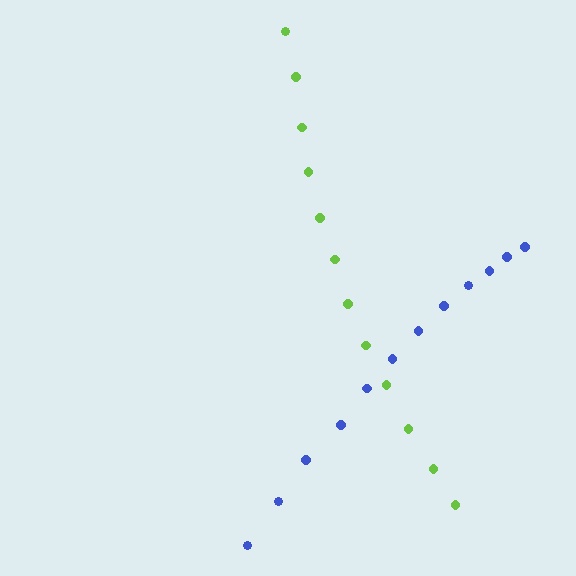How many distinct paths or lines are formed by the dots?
There are 2 distinct paths.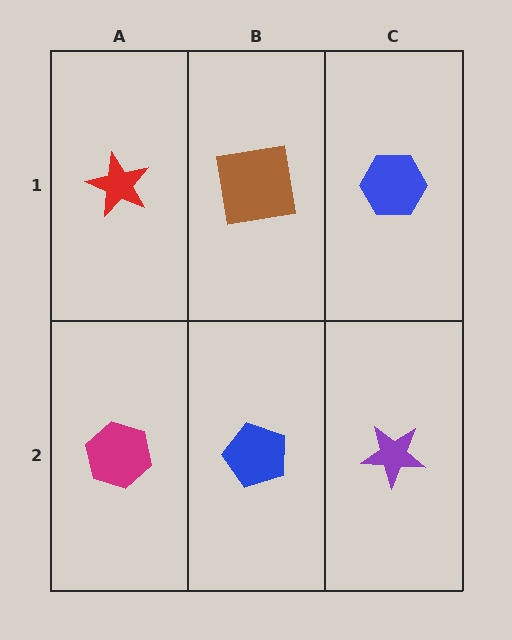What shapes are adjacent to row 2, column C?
A blue hexagon (row 1, column C), a blue pentagon (row 2, column B).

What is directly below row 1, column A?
A magenta hexagon.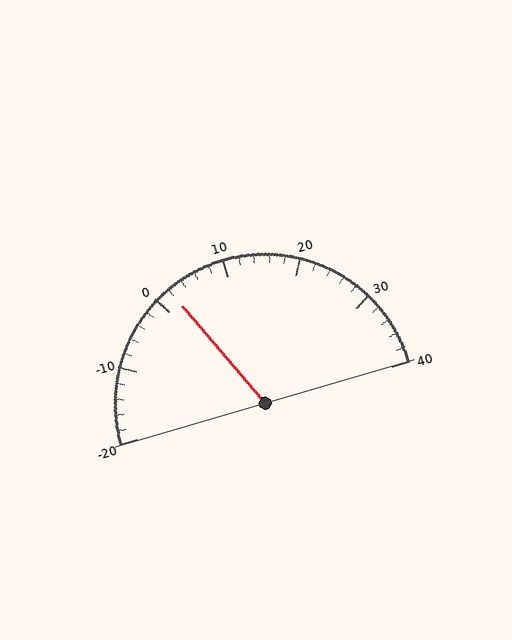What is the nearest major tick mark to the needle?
The nearest major tick mark is 0.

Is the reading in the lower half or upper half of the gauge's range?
The reading is in the lower half of the range (-20 to 40).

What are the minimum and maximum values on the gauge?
The gauge ranges from -20 to 40.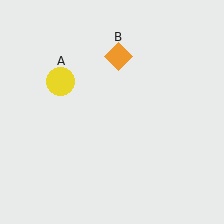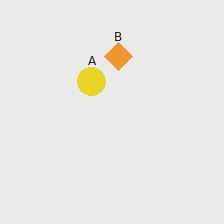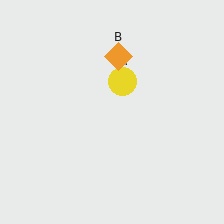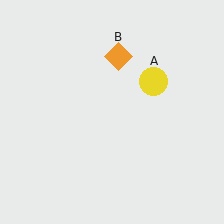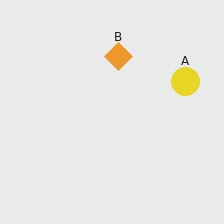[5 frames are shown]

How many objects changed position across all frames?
1 object changed position: yellow circle (object A).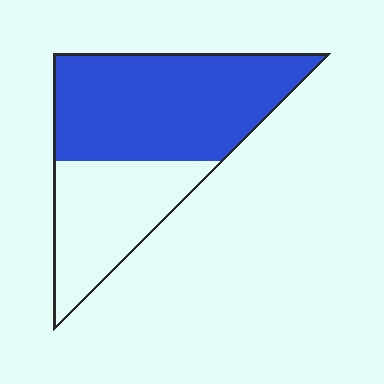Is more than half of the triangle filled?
Yes.